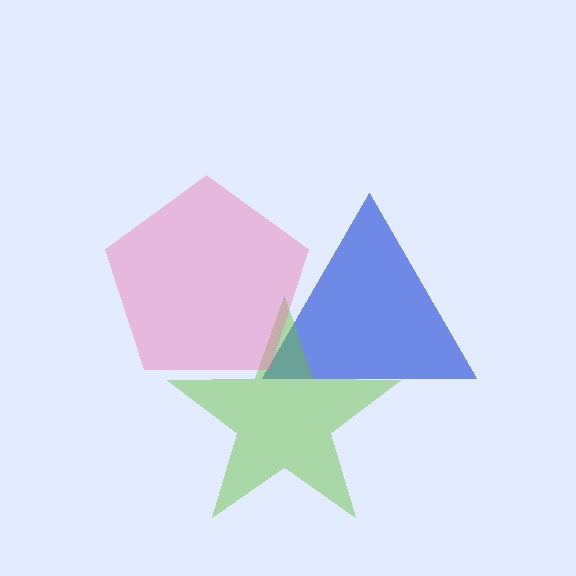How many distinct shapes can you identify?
There are 3 distinct shapes: a blue triangle, a lime star, a pink pentagon.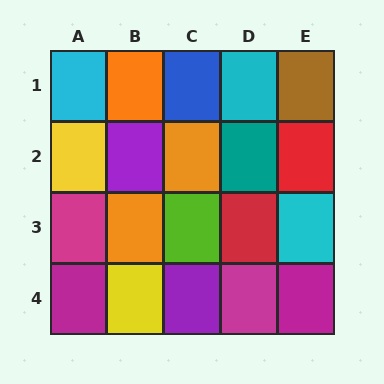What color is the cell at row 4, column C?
Purple.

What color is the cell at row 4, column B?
Yellow.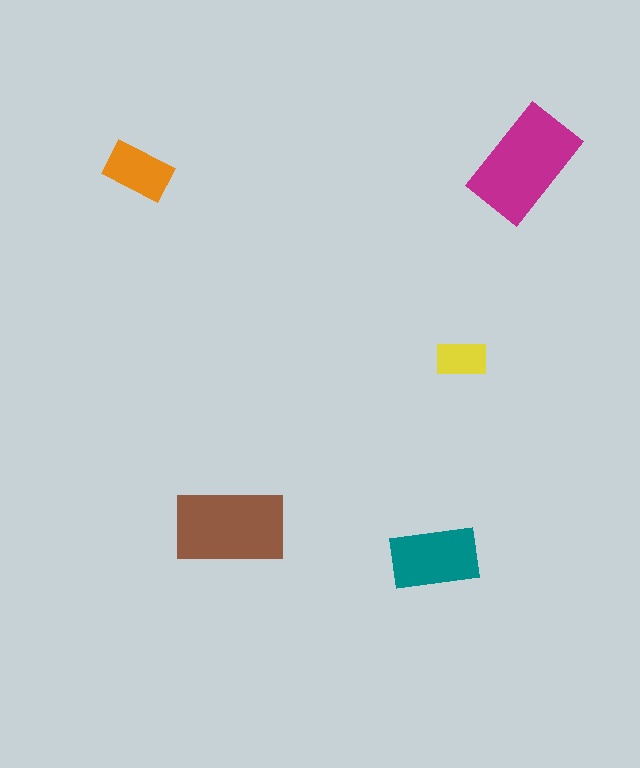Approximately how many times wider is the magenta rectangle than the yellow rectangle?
About 2.5 times wider.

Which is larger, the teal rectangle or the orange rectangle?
The teal one.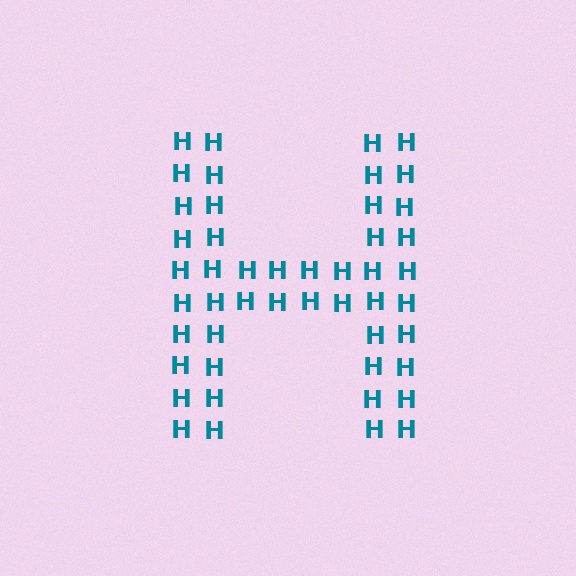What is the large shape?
The large shape is the letter H.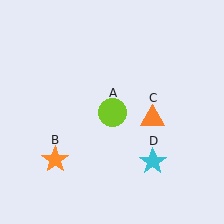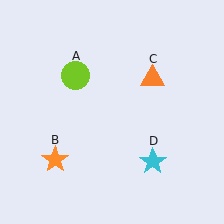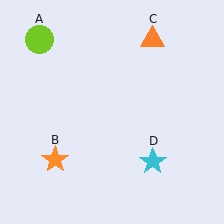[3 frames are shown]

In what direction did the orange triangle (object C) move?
The orange triangle (object C) moved up.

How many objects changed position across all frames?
2 objects changed position: lime circle (object A), orange triangle (object C).